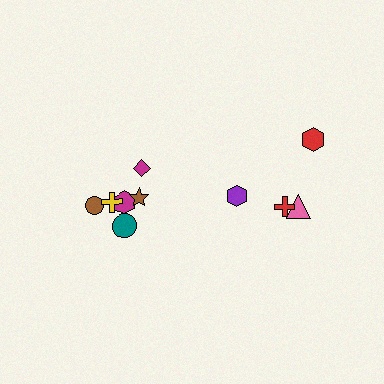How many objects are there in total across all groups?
There are 10 objects.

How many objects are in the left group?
There are 6 objects.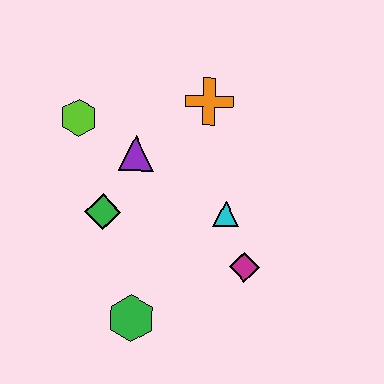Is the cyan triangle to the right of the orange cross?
Yes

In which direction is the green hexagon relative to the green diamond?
The green hexagon is below the green diamond.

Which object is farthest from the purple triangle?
The green hexagon is farthest from the purple triangle.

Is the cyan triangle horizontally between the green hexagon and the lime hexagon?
No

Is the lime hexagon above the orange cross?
No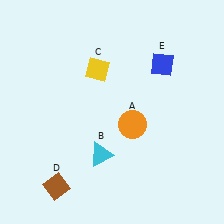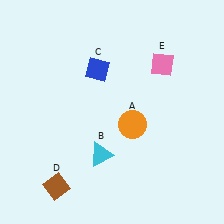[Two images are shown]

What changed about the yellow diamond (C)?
In Image 1, C is yellow. In Image 2, it changed to blue.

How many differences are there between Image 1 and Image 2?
There are 2 differences between the two images.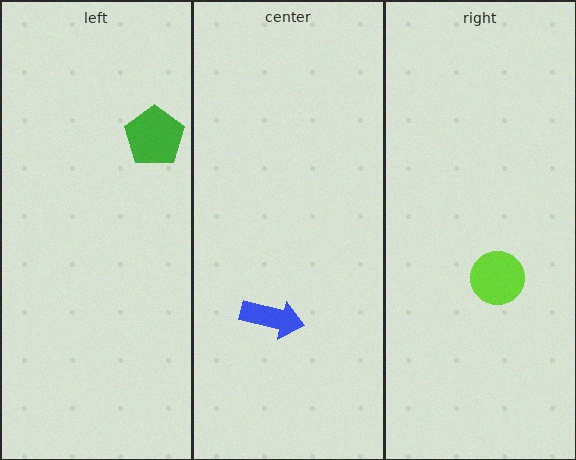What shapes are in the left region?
The green pentagon.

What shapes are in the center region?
The blue arrow.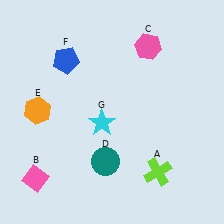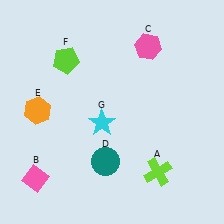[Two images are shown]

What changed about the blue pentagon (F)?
In Image 1, F is blue. In Image 2, it changed to lime.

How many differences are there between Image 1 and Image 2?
There is 1 difference between the two images.